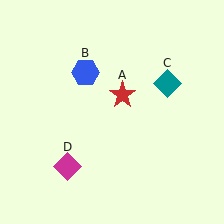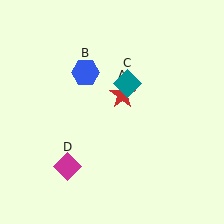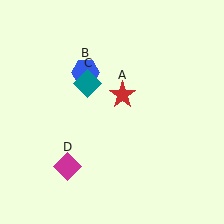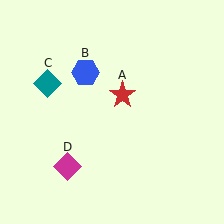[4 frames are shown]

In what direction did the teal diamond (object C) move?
The teal diamond (object C) moved left.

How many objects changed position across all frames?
1 object changed position: teal diamond (object C).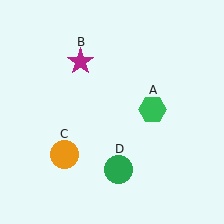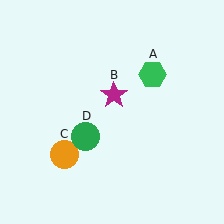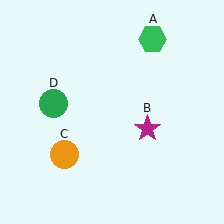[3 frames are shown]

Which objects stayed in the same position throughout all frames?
Orange circle (object C) remained stationary.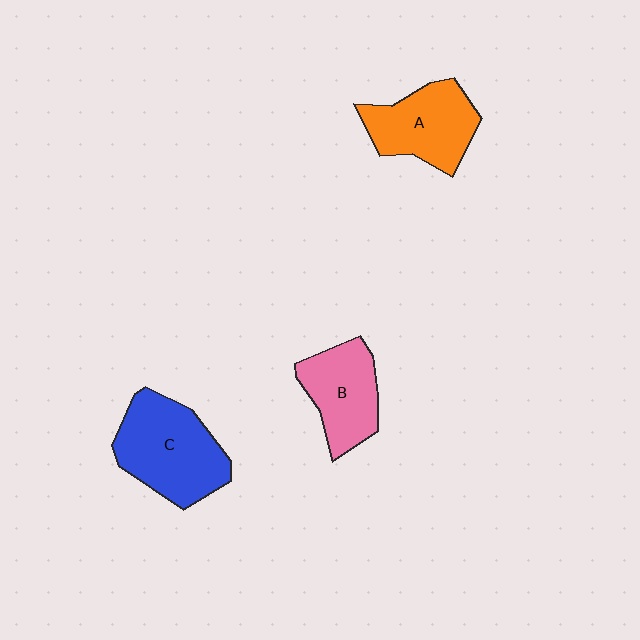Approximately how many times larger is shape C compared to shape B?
Approximately 1.4 times.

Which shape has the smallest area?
Shape B (pink).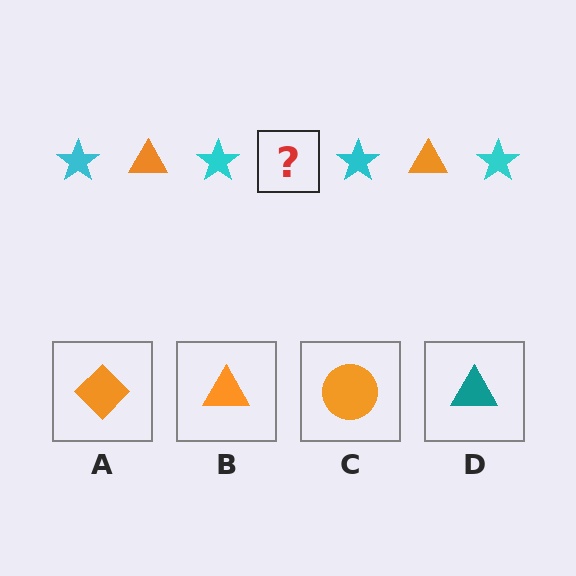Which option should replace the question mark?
Option B.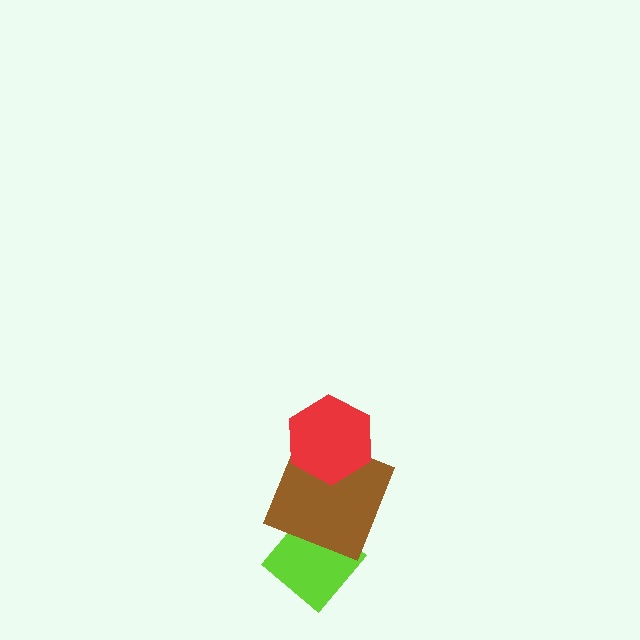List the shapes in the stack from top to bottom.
From top to bottom: the red hexagon, the brown square, the lime diamond.